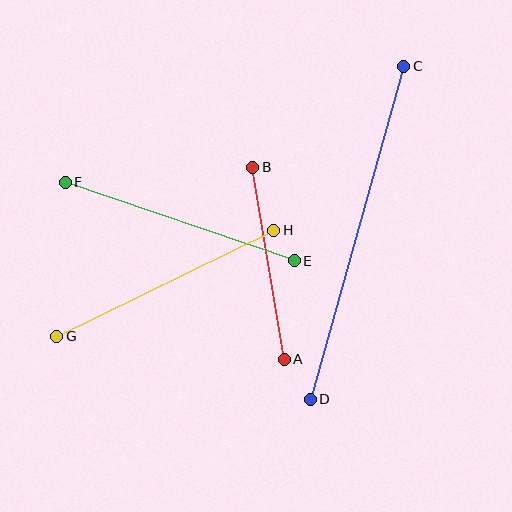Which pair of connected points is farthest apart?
Points C and D are farthest apart.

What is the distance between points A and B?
The distance is approximately 195 pixels.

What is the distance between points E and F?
The distance is approximately 242 pixels.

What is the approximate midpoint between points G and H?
The midpoint is at approximately (165, 283) pixels.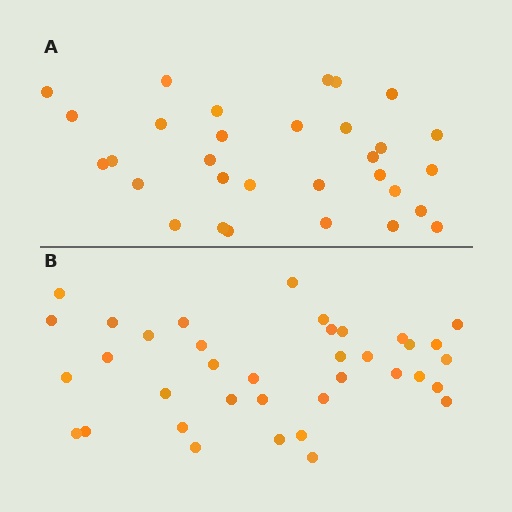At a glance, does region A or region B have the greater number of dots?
Region B (the bottom region) has more dots.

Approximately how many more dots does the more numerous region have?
Region B has about 6 more dots than region A.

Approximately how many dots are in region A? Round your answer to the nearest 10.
About 30 dots. (The exact count is 31, which rounds to 30.)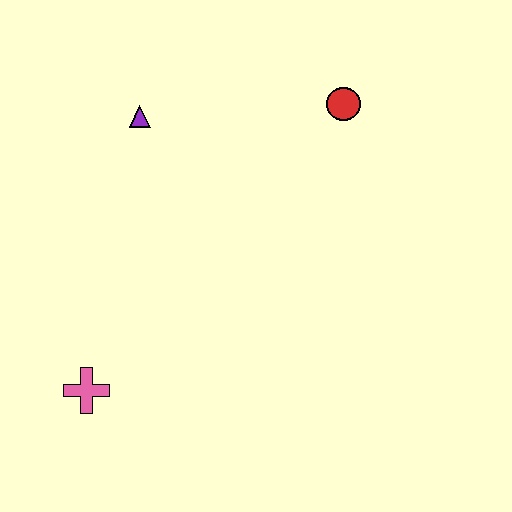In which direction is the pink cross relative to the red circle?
The pink cross is below the red circle.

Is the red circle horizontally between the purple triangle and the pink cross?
No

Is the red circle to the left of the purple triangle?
No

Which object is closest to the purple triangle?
The red circle is closest to the purple triangle.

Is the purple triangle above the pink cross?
Yes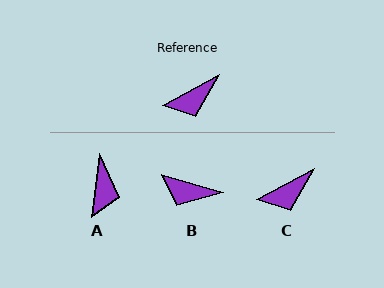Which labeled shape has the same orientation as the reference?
C.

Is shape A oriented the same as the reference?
No, it is off by about 54 degrees.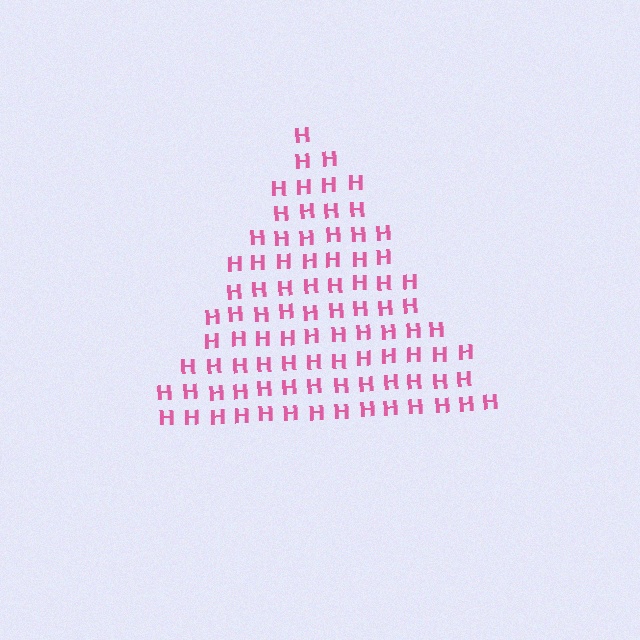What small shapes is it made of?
It is made of small letter H's.